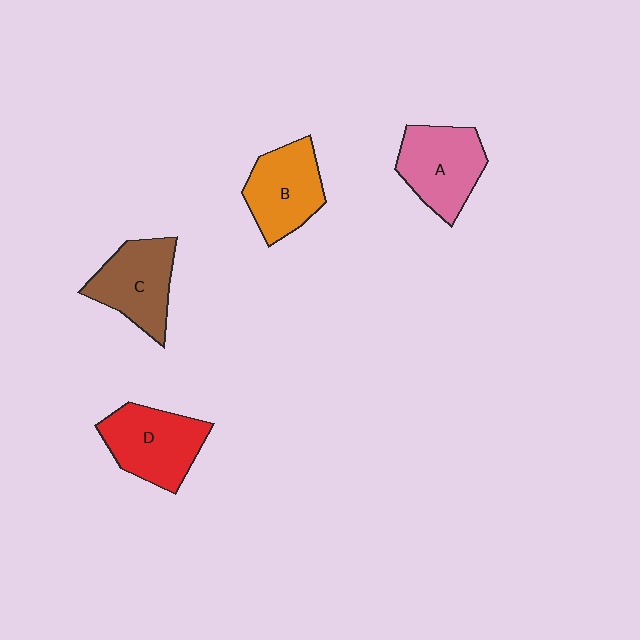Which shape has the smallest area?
Shape B (orange).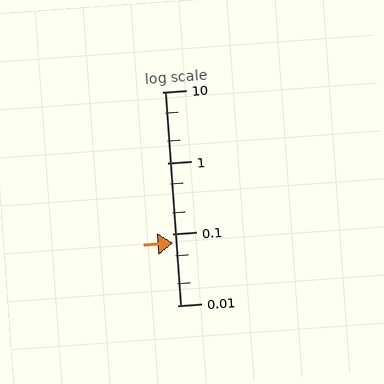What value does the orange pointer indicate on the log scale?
The pointer indicates approximately 0.076.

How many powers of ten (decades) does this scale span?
The scale spans 3 decades, from 0.01 to 10.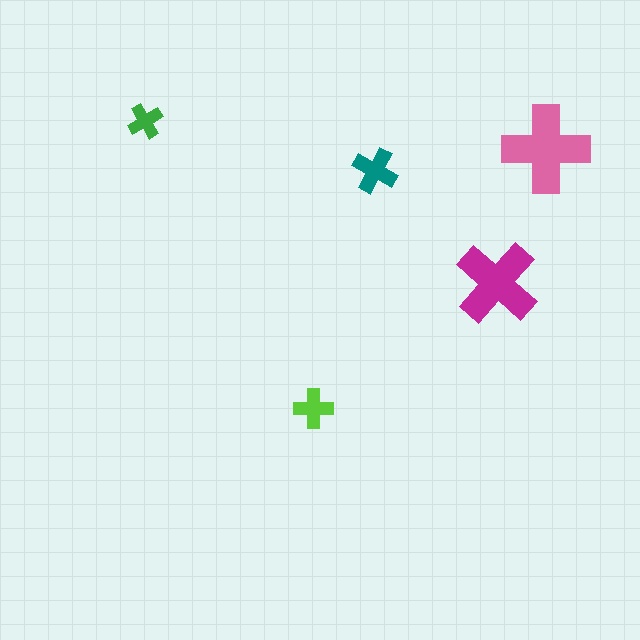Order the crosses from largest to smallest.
the pink one, the magenta one, the teal one, the lime one, the green one.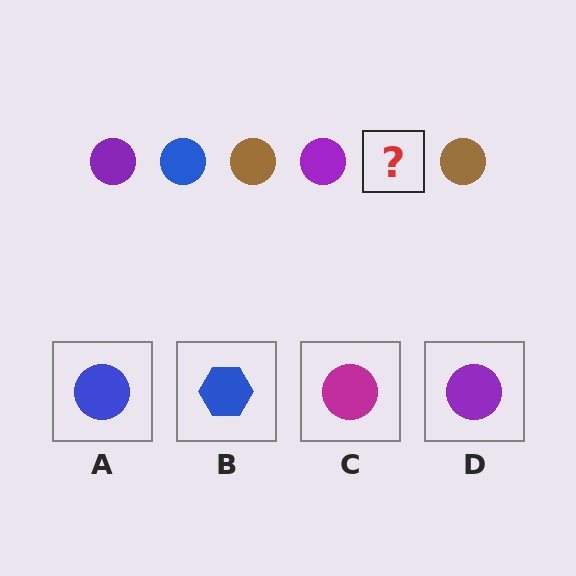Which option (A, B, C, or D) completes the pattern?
A.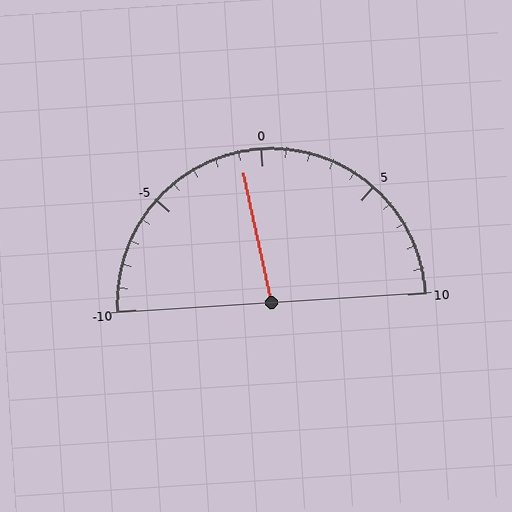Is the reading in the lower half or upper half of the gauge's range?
The reading is in the lower half of the range (-10 to 10).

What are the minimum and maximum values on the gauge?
The gauge ranges from -10 to 10.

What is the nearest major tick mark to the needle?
The nearest major tick mark is 0.